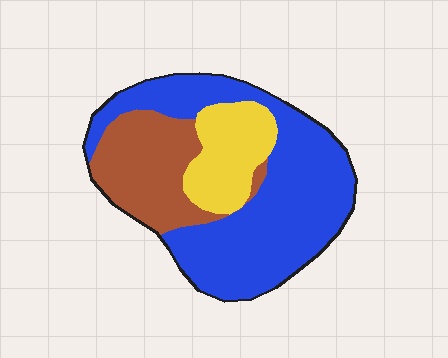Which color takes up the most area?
Blue, at roughly 60%.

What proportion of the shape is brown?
Brown covers 25% of the shape.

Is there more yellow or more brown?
Brown.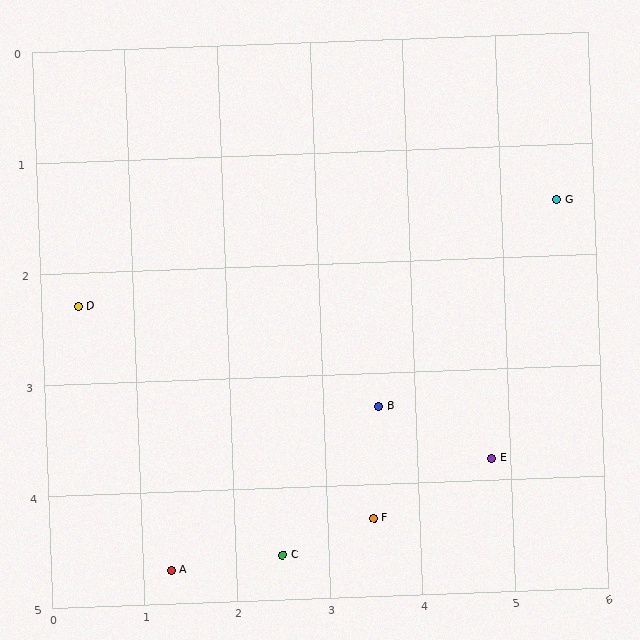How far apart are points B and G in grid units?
Points B and G are about 2.7 grid units apart.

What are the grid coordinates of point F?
Point F is at approximately (3.5, 4.3).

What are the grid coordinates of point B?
Point B is at approximately (3.6, 3.3).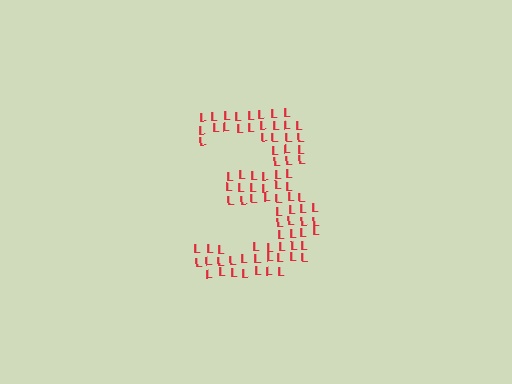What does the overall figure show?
The overall figure shows the digit 3.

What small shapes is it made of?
It is made of small letter L's.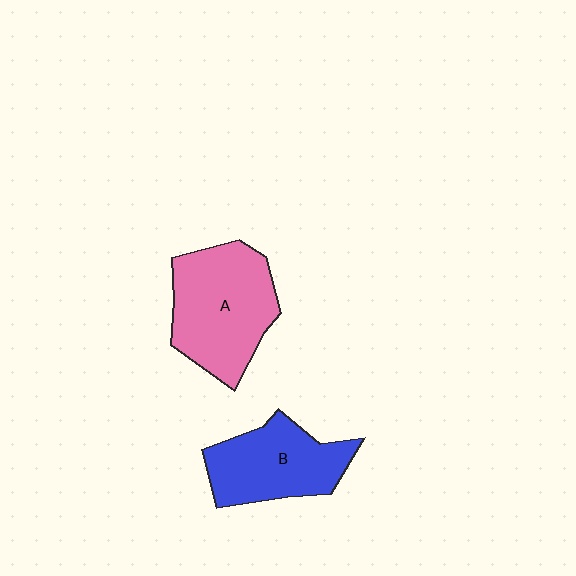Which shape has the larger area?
Shape A (pink).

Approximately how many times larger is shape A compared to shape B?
Approximately 1.2 times.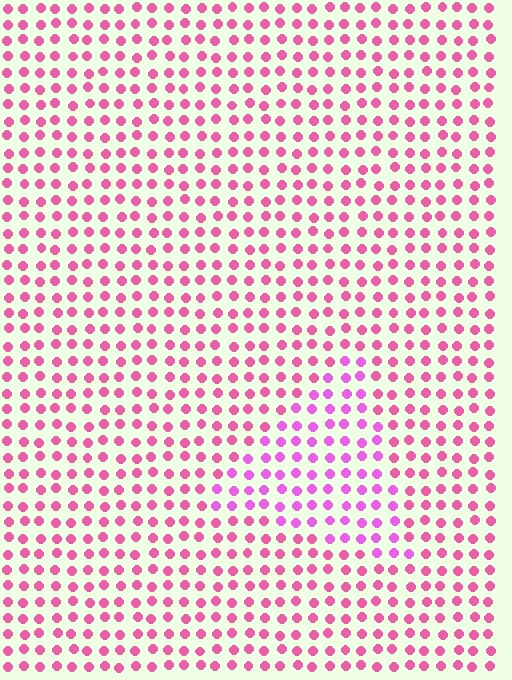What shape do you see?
I see a triangle.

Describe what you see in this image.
The image is filled with small pink elements in a uniform arrangement. A triangle-shaped region is visible where the elements are tinted to a slightly different hue, forming a subtle color boundary.